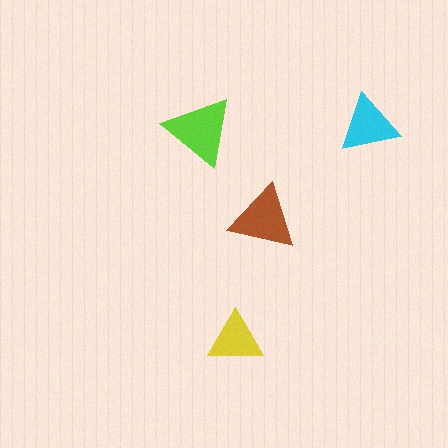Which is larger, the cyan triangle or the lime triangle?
The lime one.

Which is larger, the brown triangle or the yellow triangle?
The brown one.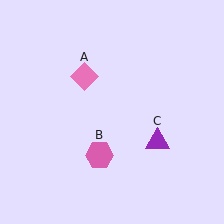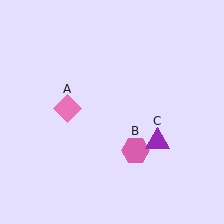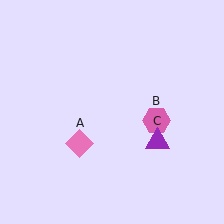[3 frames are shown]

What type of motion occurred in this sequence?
The pink diamond (object A), pink hexagon (object B) rotated counterclockwise around the center of the scene.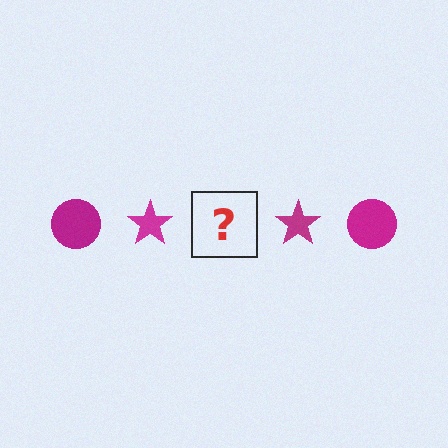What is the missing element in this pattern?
The missing element is a magenta circle.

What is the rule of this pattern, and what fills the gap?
The rule is that the pattern cycles through circle, star shapes in magenta. The gap should be filled with a magenta circle.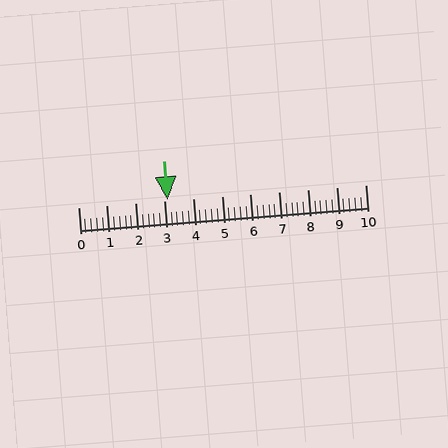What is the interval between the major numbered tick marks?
The major tick marks are spaced 1 units apart.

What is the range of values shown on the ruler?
The ruler shows values from 0 to 10.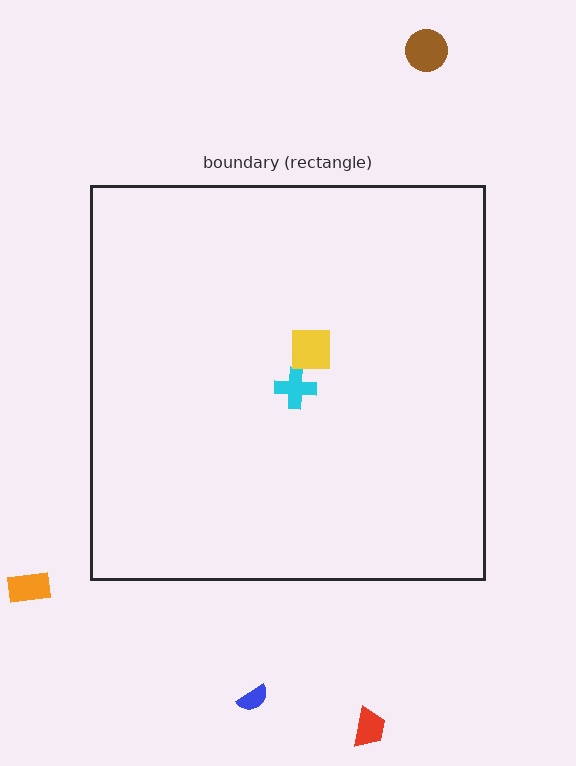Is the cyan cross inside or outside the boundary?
Inside.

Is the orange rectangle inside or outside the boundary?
Outside.